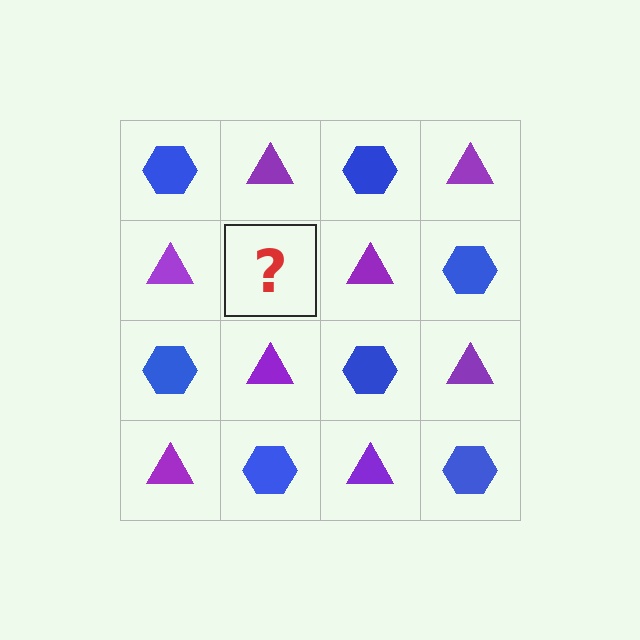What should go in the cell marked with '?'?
The missing cell should contain a blue hexagon.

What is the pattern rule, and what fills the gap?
The rule is that it alternates blue hexagon and purple triangle in a checkerboard pattern. The gap should be filled with a blue hexagon.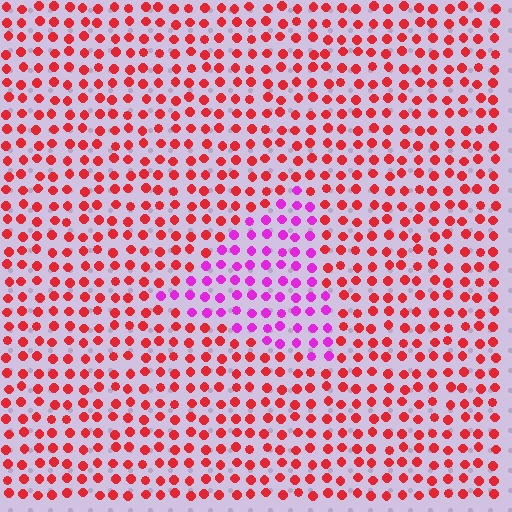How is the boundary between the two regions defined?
The boundary is defined purely by a slight shift in hue (about 54 degrees). Spacing, size, and orientation are identical on both sides.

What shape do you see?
I see a triangle.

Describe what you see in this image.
The image is filled with small red elements in a uniform arrangement. A triangle-shaped region is visible where the elements are tinted to a slightly different hue, forming a subtle color boundary.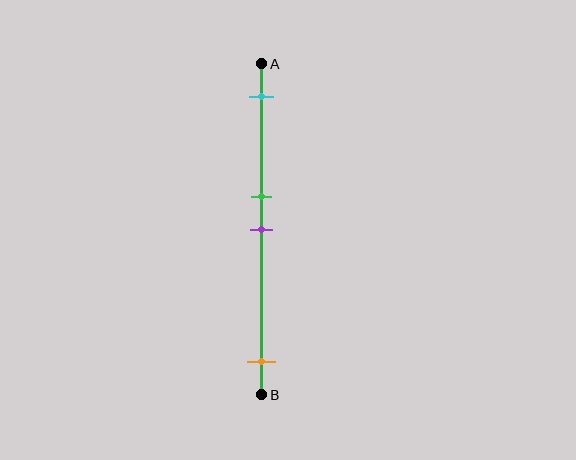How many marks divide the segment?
There are 4 marks dividing the segment.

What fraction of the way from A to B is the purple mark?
The purple mark is approximately 50% (0.5) of the way from A to B.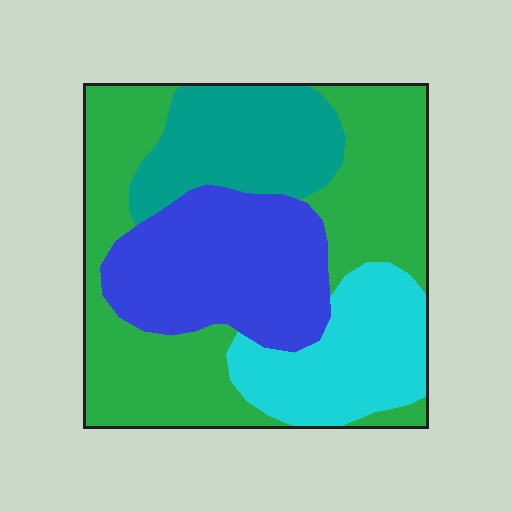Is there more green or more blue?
Green.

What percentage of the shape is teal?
Teal takes up about one sixth (1/6) of the shape.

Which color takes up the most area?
Green, at roughly 40%.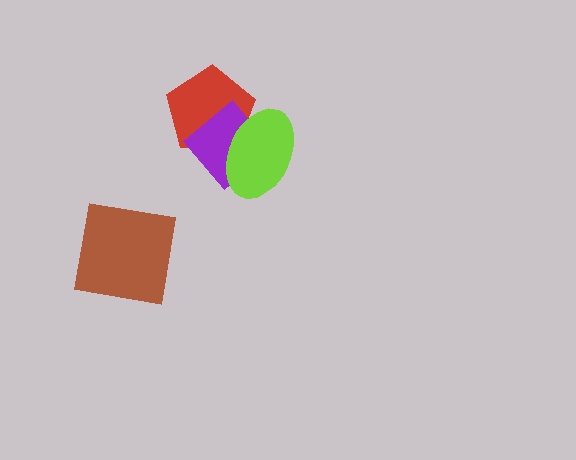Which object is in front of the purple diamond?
The lime ellipse is in front of the purple diamond.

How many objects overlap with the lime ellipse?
2 objects overlap with the lime ellipse.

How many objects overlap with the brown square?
0 objects overlap with the brown square.